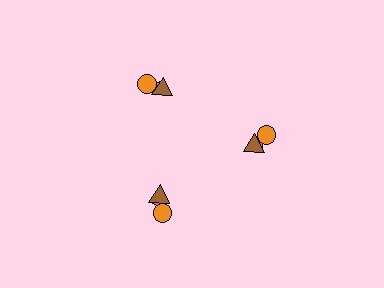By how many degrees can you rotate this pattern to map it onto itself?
The pattern maps onto itself every 120 degrees of rotation.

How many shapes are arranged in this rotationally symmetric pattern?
There are 9 shapes, arranged in 3 groups of 3.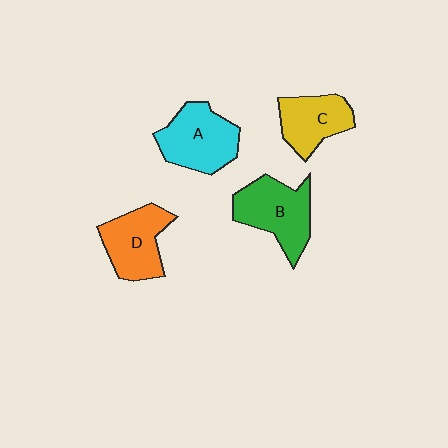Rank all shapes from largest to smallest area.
From largest to smallest: B (green), A (cyan), D (orange), C (yellow).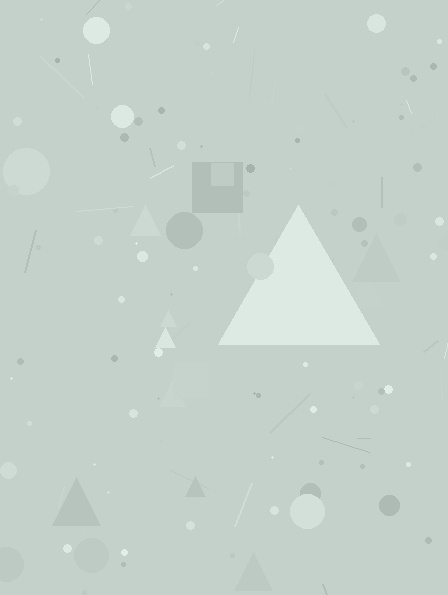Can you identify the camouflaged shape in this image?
The camouflaged shape is a triangle.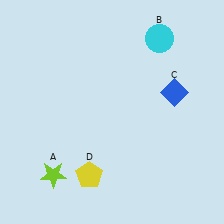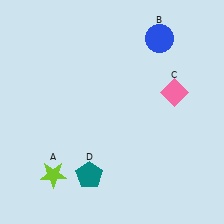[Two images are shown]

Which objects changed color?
B changed from cyan to blue. C changed from blue to pink. D changed from yellow to teal.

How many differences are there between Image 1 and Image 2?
There are 3 differences between the two images.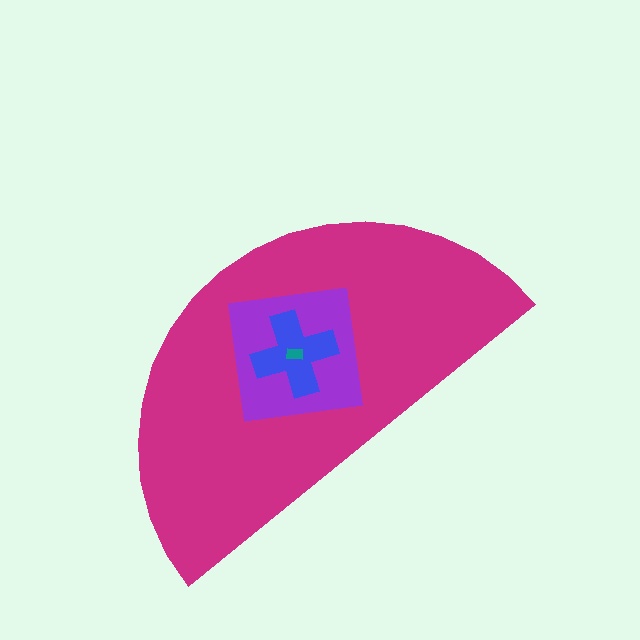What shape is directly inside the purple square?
The blue cross.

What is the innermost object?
The teal rectangle.